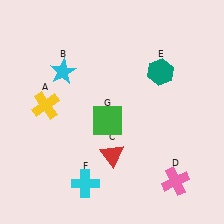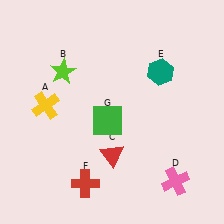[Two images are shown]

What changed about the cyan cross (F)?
In Image 1, F is cyan. In Image 2, it changed to red.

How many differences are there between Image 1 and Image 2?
There are 2 differences between the two images.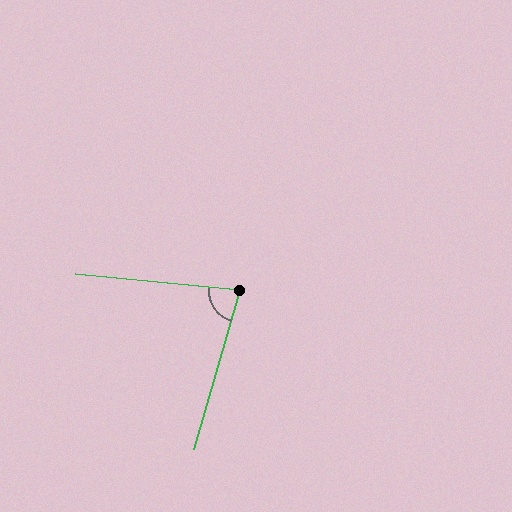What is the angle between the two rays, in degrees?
Approximately 79 degrees.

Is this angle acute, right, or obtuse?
It is acute.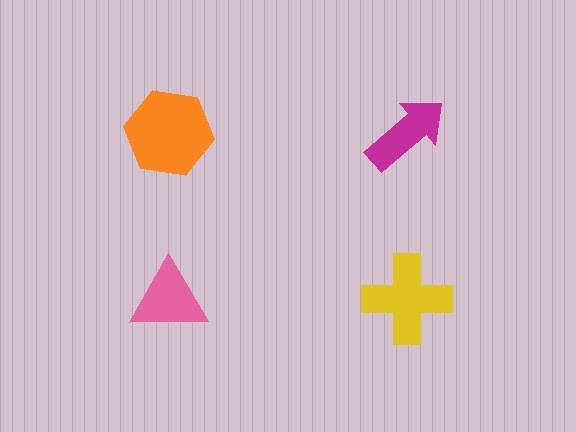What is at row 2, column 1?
A pink triangle.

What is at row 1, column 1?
An orange hexagon.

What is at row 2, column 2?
A yellow cross.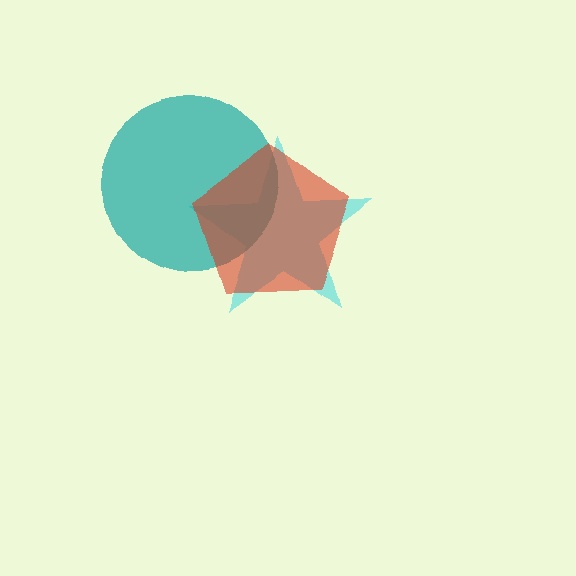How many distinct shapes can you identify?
There are 3 distinct shapes: a cyan star, a teal circle, a red pentagon.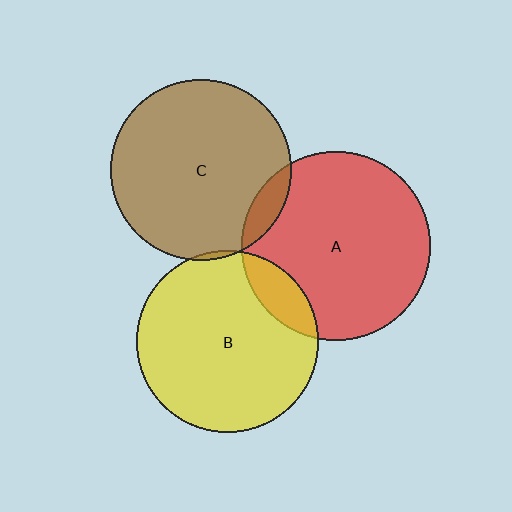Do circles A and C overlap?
Yes.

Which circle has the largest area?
Circle A (red).